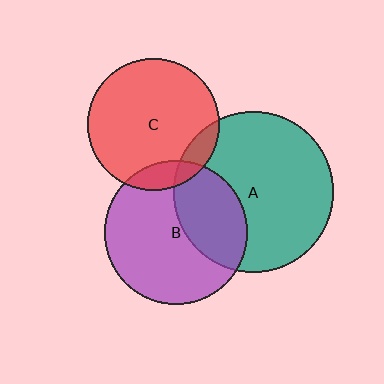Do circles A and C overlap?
Yes.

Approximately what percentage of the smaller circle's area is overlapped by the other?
Approximately 10%.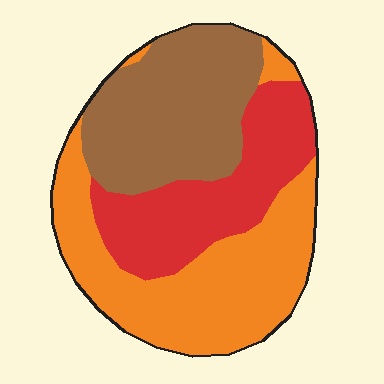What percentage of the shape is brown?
Brown takes up between a quarter and a half of the shape.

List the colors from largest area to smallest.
From largest to smallest: orange, brown, red.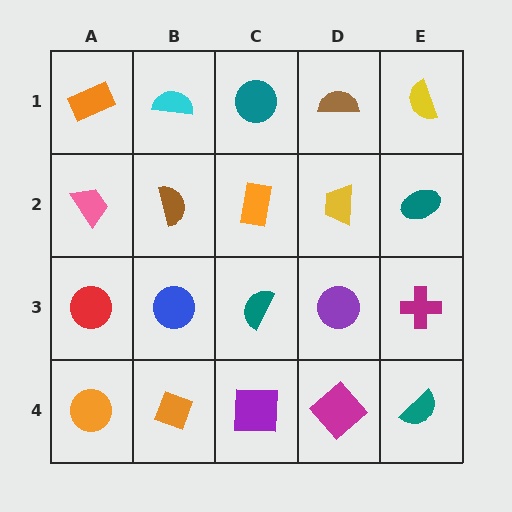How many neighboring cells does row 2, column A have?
3.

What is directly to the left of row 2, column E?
A yellow trapezoid.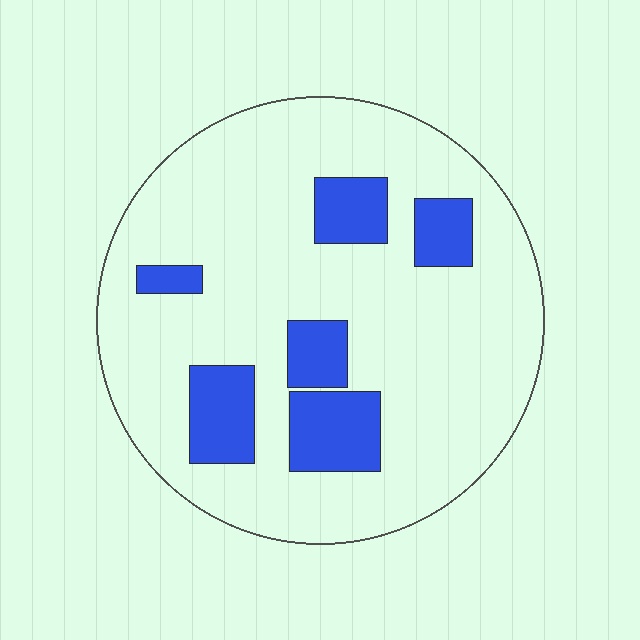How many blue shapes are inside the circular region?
6.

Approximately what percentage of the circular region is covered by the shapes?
Approximately 20%.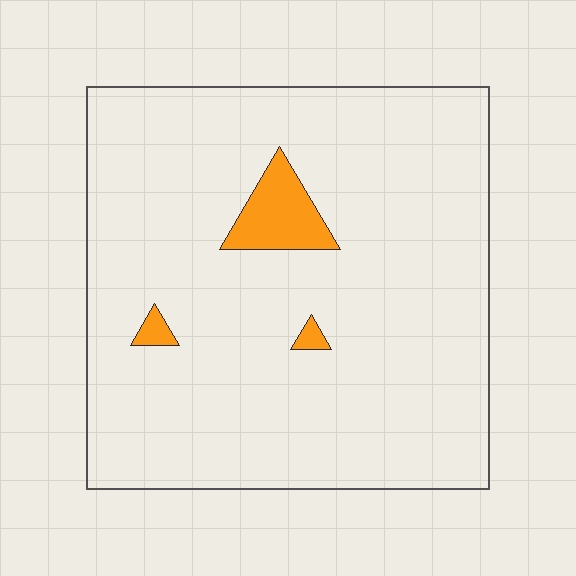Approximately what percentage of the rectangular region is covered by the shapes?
Approximately 5%.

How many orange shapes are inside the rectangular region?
3.